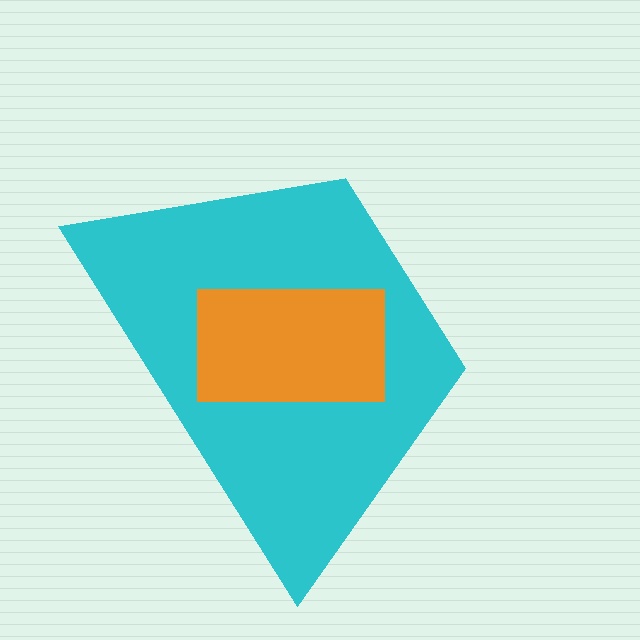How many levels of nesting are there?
2.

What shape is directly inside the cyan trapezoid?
The orange rectangle.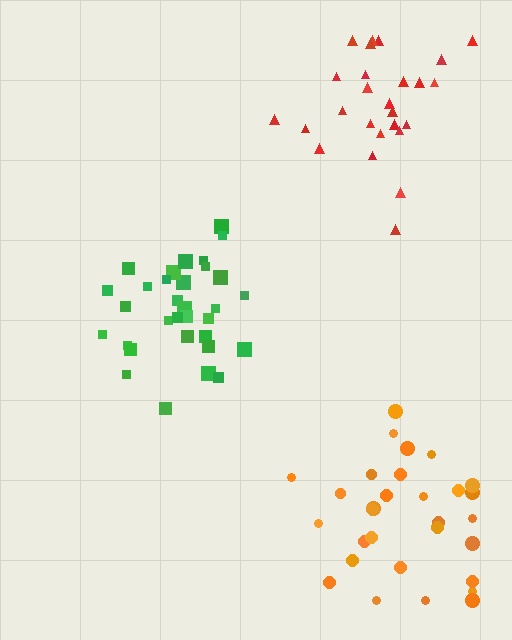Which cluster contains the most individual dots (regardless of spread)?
Green (32).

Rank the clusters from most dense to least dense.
green, red, orange.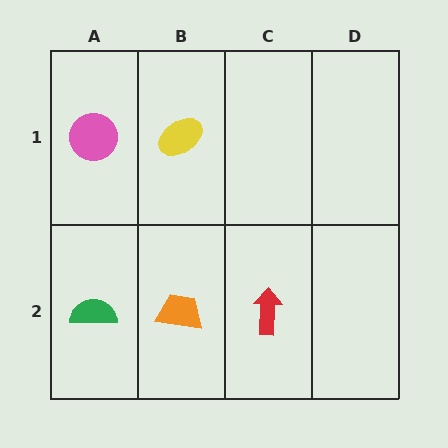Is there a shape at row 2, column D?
No, that cell is empty.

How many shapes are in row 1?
2 shapes.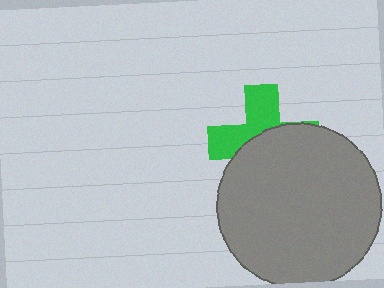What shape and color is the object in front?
The object in front is a gray circle.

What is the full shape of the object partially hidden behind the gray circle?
The partially hidden object is a green cross.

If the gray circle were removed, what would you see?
You would see the complete green cross.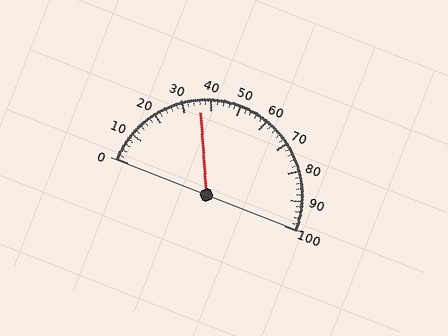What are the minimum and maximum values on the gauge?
The gauge ranges from 0 to 100.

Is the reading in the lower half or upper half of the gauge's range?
The reading is in the lower half of the range (0 to 100).